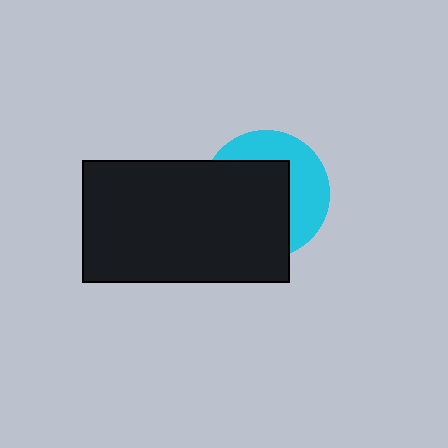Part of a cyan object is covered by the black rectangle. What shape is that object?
It is a circle.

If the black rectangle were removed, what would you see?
You would see the complete cyan circle.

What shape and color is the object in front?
The object in front is a black rectangle.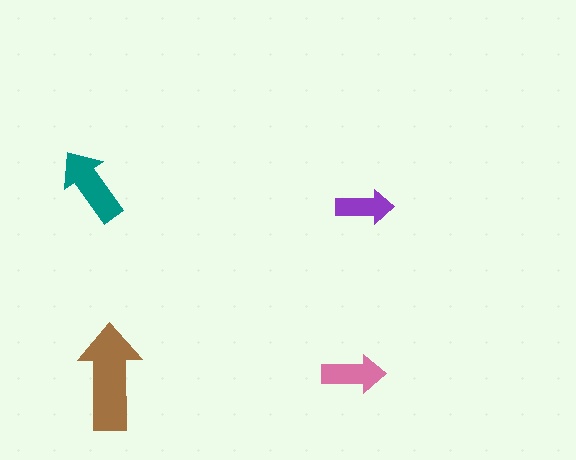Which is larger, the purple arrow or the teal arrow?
The teal one.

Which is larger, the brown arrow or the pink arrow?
The brown one.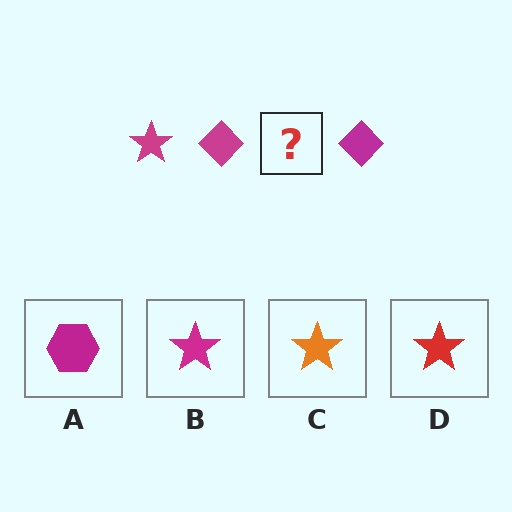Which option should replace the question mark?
Option B.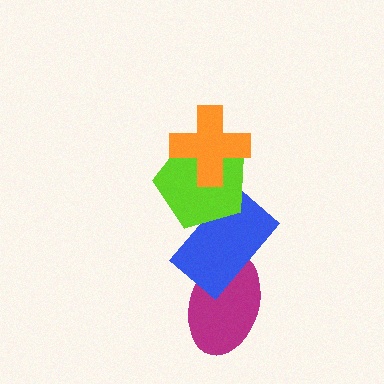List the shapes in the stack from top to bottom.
From top to bottom: the orange cross, the lime pentagon, the blue rectangle, the magenta ellipse.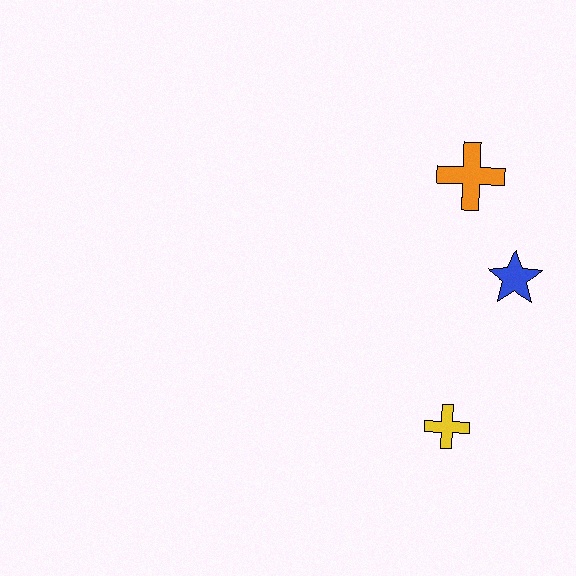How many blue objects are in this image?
There is 1 blue object.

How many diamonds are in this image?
There are no diamonds.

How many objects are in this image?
There are 3 objects.